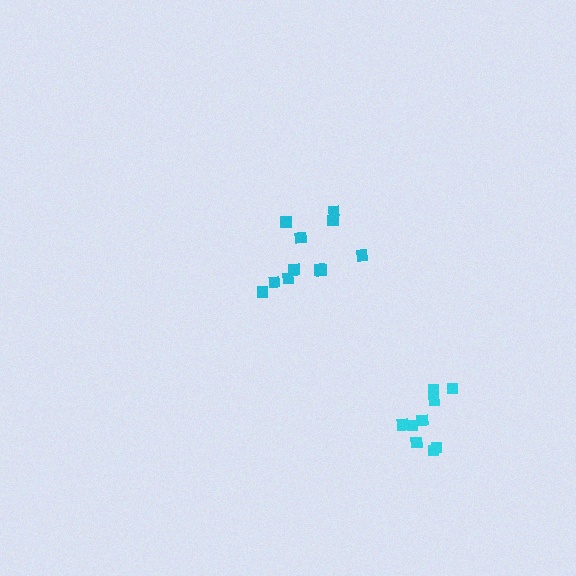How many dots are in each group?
Group 1: 11 dots, Group 2: 9 dots (20 total).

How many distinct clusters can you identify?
There are 2 distinct clusters.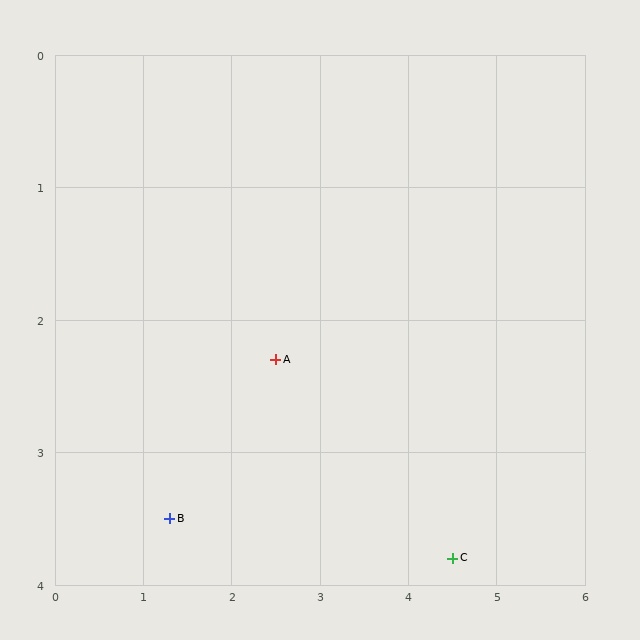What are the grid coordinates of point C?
Point C is at approximately (4.5, 3.8).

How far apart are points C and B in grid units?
Points C and B are about 3.2 grid units apart.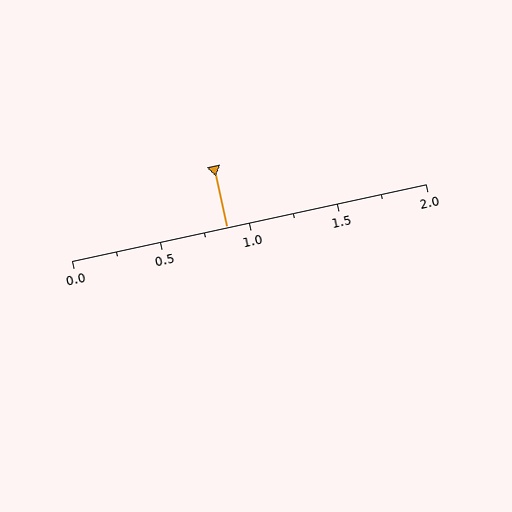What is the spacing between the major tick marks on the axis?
The major ticks are spaced 0.5 apart.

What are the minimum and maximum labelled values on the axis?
The axis runs from 0.0 to 2.0.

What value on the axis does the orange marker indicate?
The marker indicates approximately 0.88.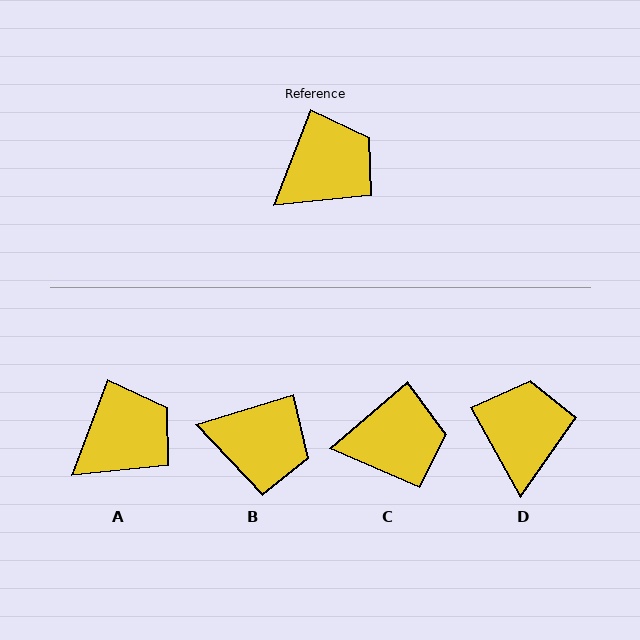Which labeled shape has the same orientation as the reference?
A.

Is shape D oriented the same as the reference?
No, it is off by about 50 degrees.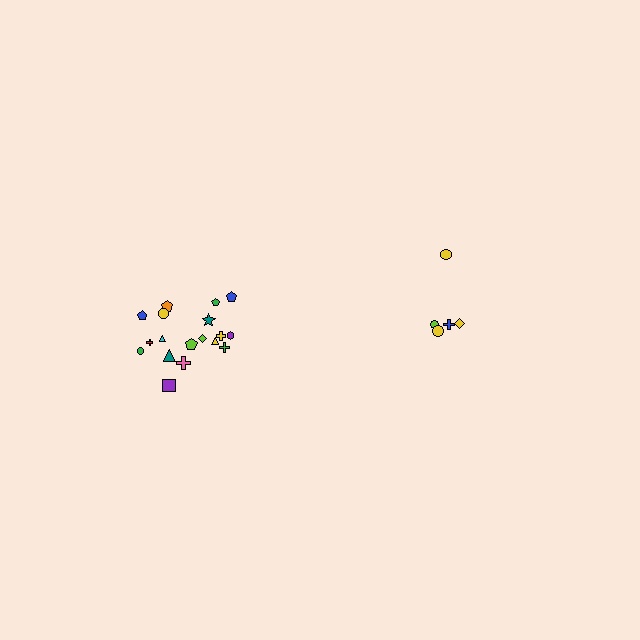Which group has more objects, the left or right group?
The left group.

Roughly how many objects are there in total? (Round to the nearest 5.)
Roughly 25 objects in total.